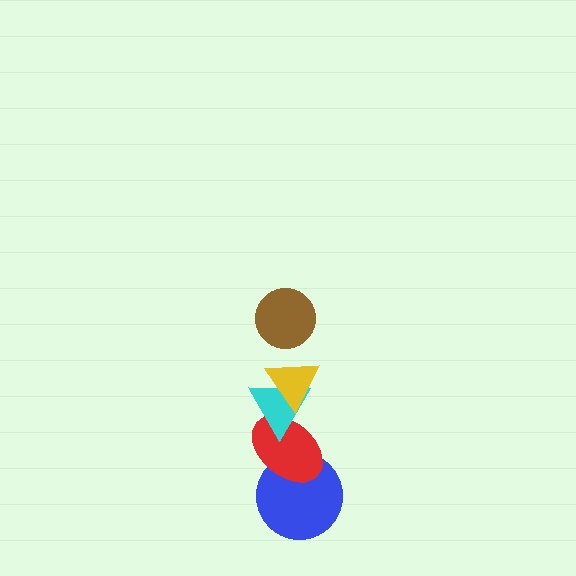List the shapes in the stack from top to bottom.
From top to bottom: the brown circle, the yellow triangle, the cyan triangle, the red ellipse, the blue circle.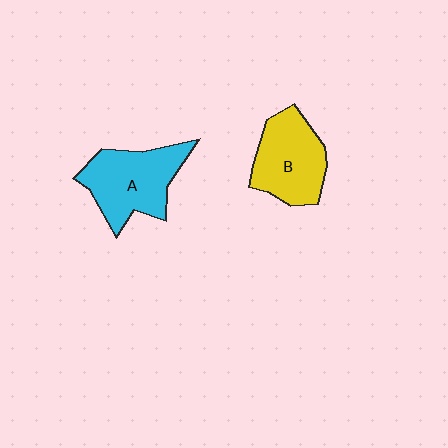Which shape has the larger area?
Shape A (cyan).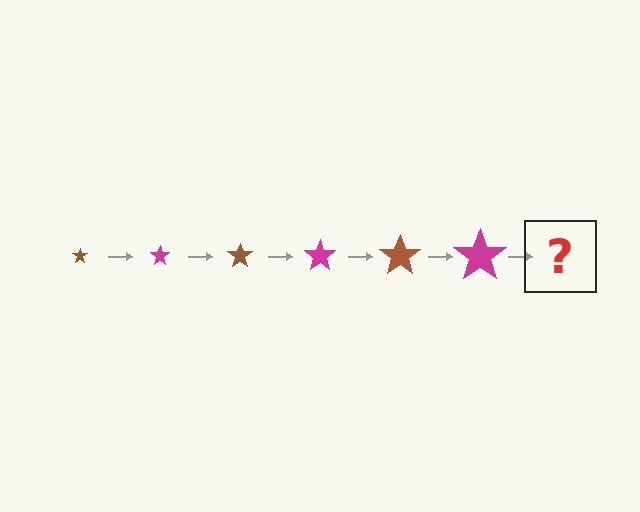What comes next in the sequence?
The next element should be a brown star, larger than the previous one.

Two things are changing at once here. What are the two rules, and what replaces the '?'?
The two rules are that the star grows larger each step and the color cycles through brown and magenta. The '?' should be a brown star, larger than the previous one.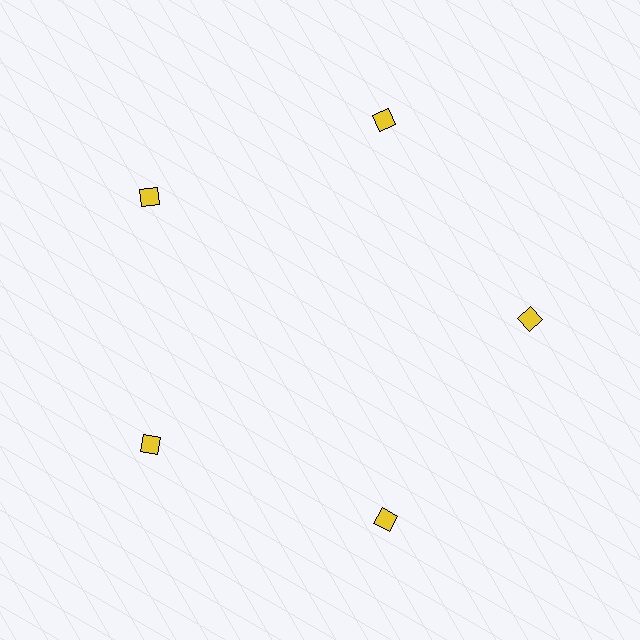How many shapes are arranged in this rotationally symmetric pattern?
There are 5 shapes, arranged in 5 groups of 1.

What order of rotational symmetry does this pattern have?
This pattern has 5-fold rotational symmetry.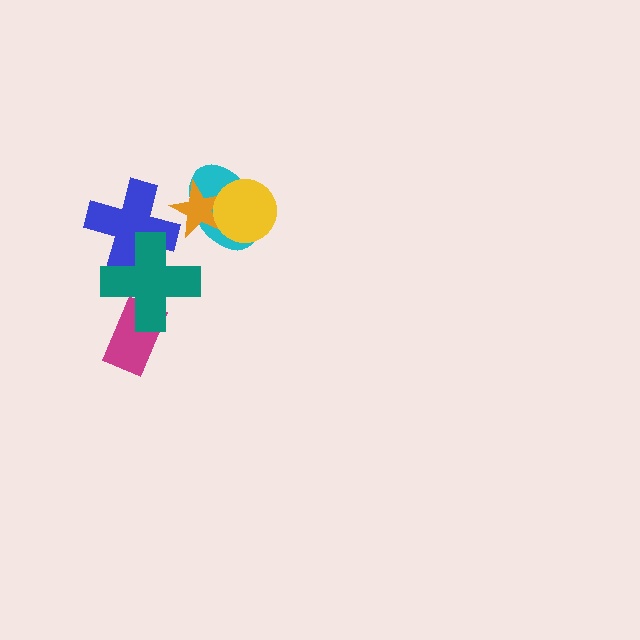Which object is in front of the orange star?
The yellow circle is in front of the orange star.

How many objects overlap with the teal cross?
2 objects overlap with the teal cross.